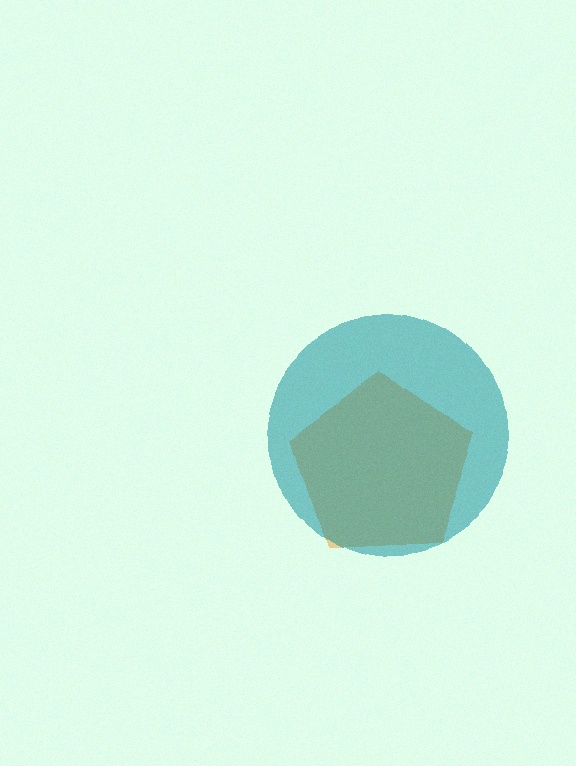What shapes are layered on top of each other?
The layered shapes are: an orange pentagon, a teal circle.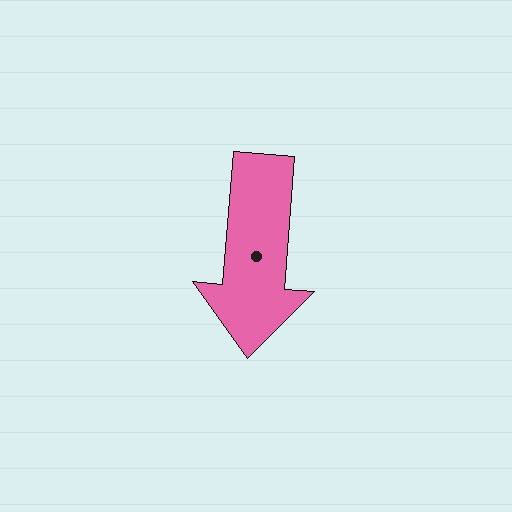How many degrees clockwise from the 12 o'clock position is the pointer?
Approximately 185 degrees.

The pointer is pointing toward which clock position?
Roughly 6 o'clock.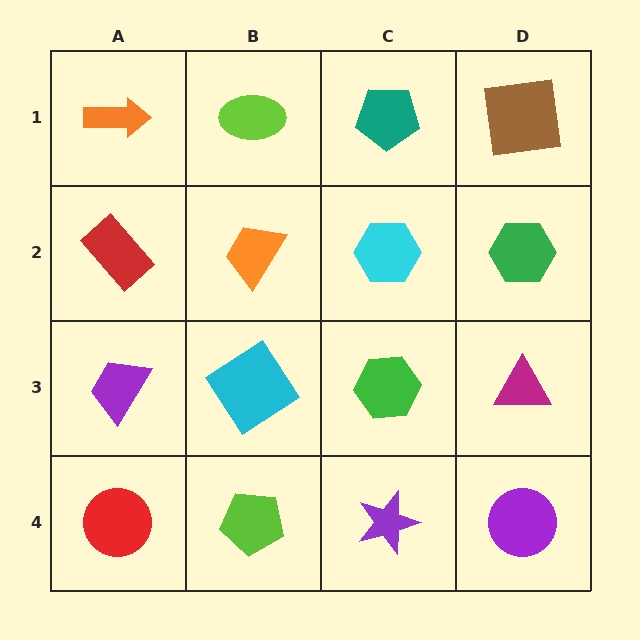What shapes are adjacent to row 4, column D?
A magenta triangle (row 3, column D), a purple star (row 4, column C).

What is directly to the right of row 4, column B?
A purple star.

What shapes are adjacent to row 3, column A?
A red rectangle (row 2, column A), a red circle (row 4, column A), a cyan diamond (row 3, column B).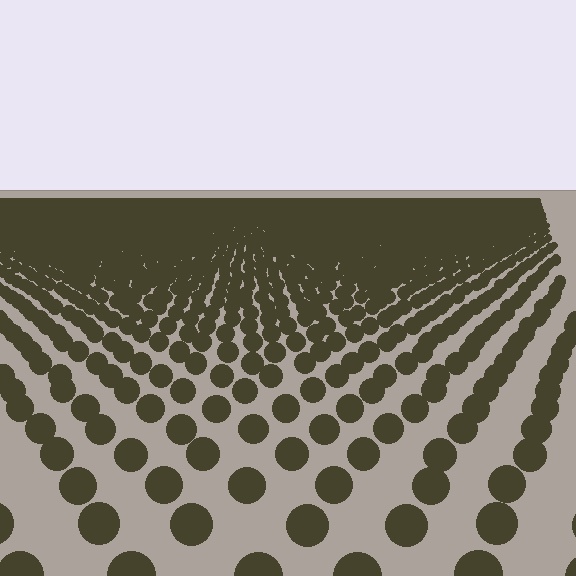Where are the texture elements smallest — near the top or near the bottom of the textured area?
Near the top.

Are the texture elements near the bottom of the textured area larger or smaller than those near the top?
Larger. Near the bottom, elements are closer to the viewer and appear at a bigger on-screen size.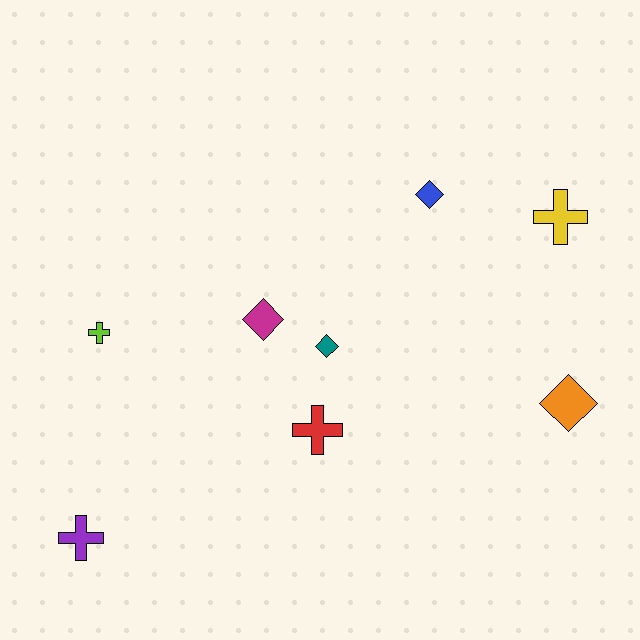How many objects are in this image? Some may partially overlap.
There are 8 objects.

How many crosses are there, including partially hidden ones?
There are 4 crosses.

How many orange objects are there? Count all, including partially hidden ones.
There is 1 orange object.